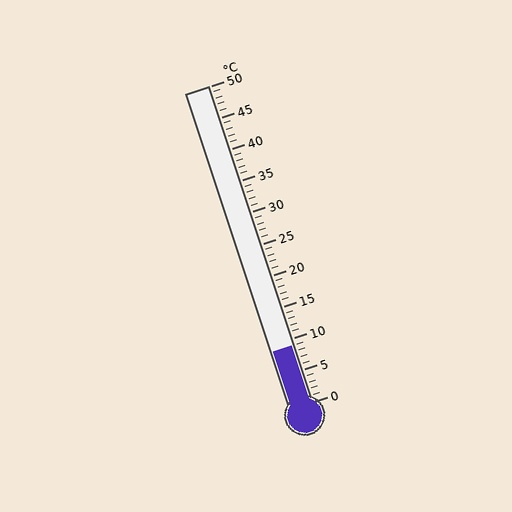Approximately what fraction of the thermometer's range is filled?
The thermometer is filled to approximately 20% of its range.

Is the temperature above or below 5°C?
The temperature is above 5°C.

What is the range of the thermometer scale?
The thermometer scale ranges from 0°C to 50°C.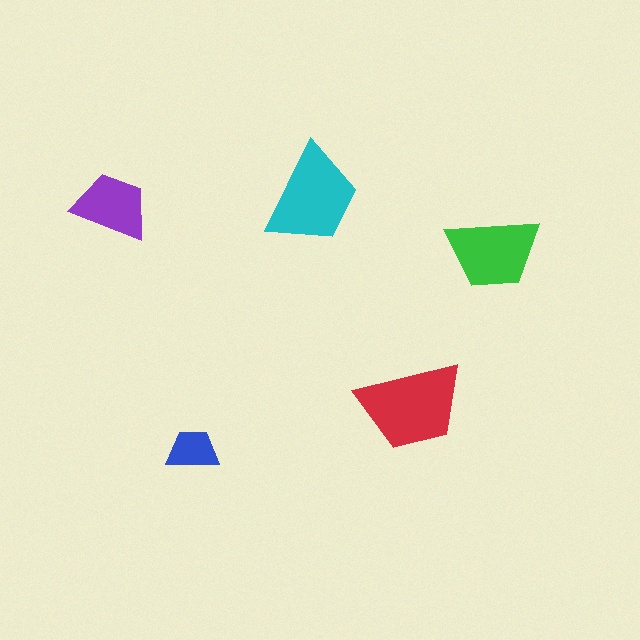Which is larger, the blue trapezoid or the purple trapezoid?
The purple one.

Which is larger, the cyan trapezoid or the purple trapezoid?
The cyan one.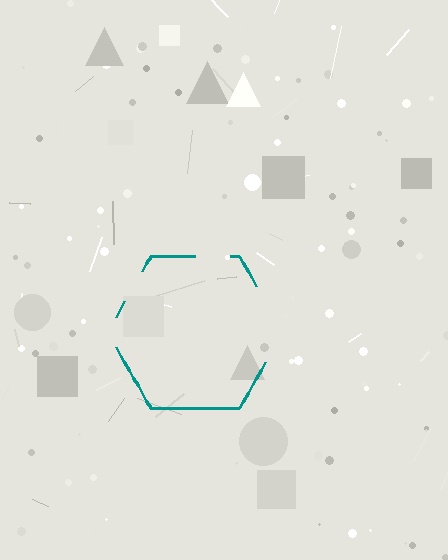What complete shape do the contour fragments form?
The contour fragments form a hexagon.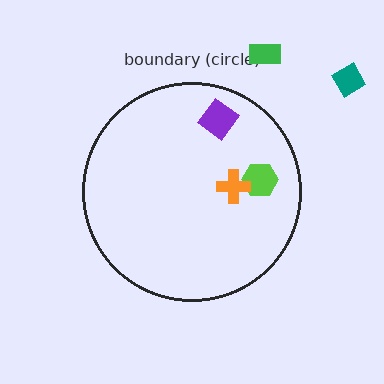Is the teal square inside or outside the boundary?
Outside.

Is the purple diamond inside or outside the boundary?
Inside.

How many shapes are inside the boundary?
3 inside, 2 outside.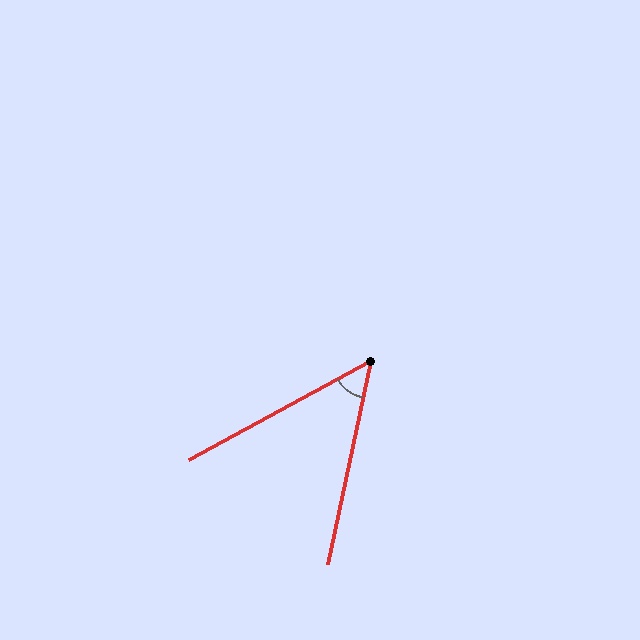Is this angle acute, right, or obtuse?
It is acute.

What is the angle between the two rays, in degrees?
Approximately 50 degrees.